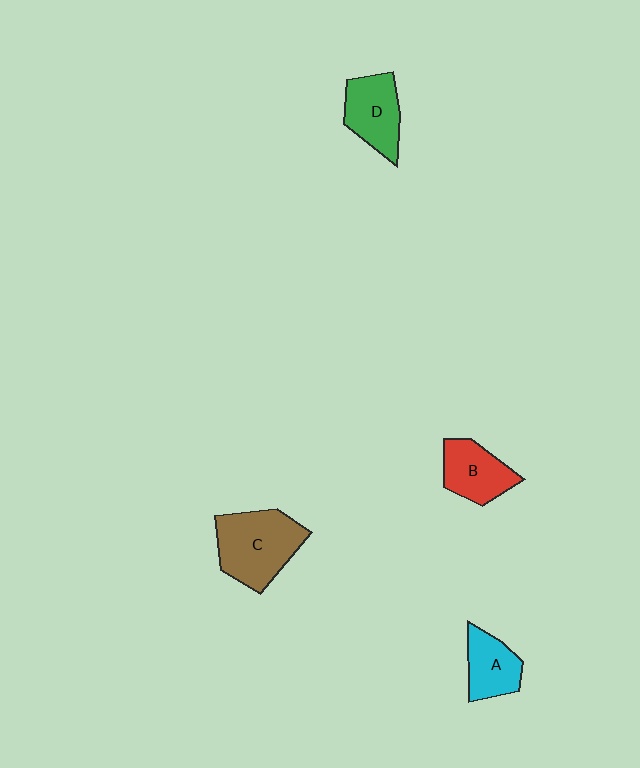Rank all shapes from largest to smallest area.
From largest to smallest: C (brown), D (green), B (red), A (cyan).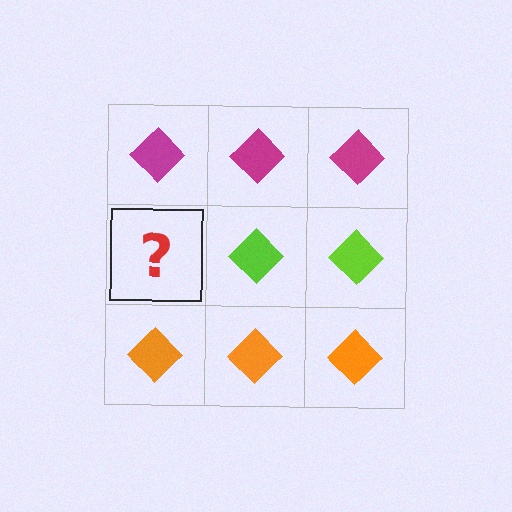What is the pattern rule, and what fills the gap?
The rule is that each row has a consistent color. The gap should be filled with a lime diamond.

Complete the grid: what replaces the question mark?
The question mark should be replaced with a lime diamond.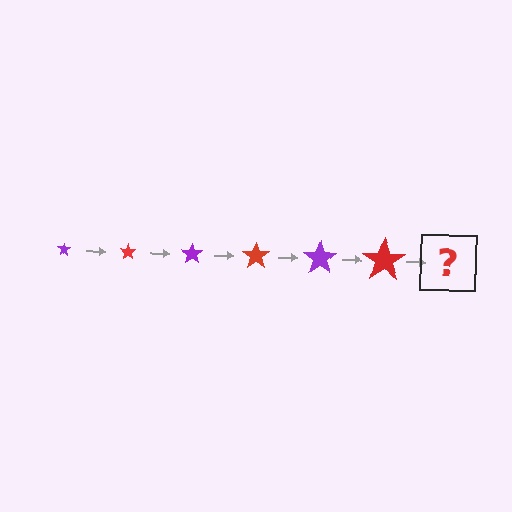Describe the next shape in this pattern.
It should be a purple star, larger than the previous one.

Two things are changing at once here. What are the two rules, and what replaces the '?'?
The two rules are that the star grows larger each step and the color cycles through purple and red. The '?' should be a purple star, larger than the previous one.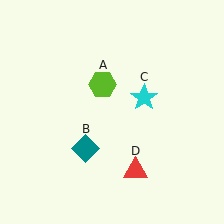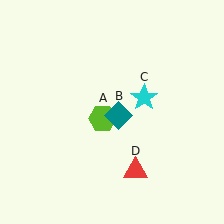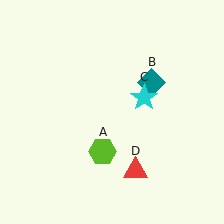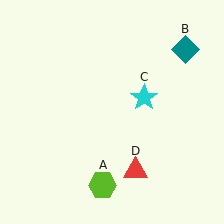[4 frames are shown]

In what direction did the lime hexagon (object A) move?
The lime hexagon (object A) moved down.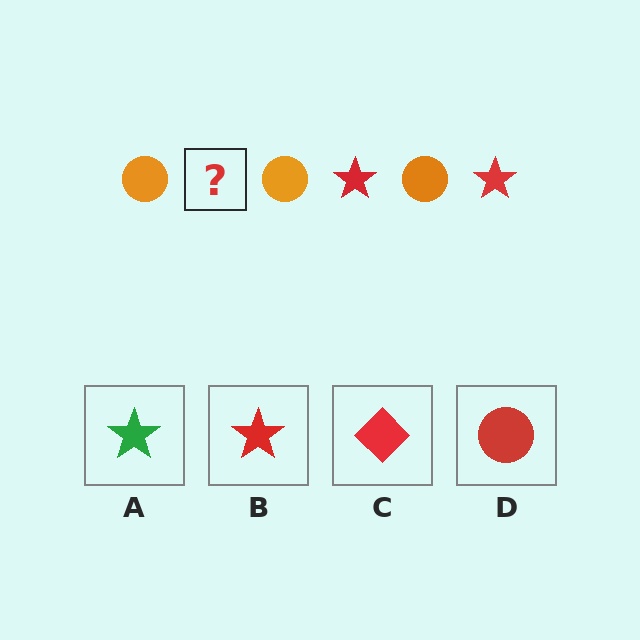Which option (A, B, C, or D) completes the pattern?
B.